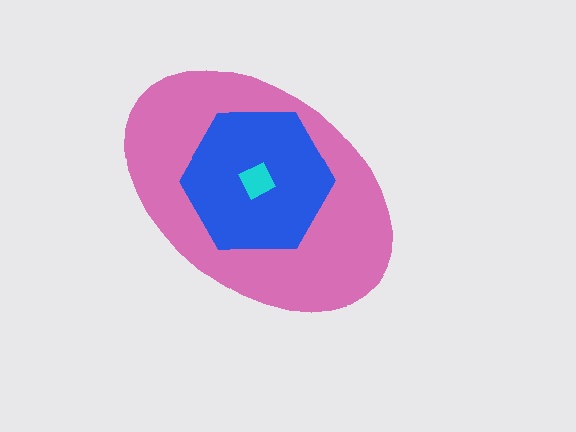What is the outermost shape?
The pink ellipse.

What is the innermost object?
The cyan diamond.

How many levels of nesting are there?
3.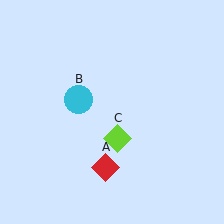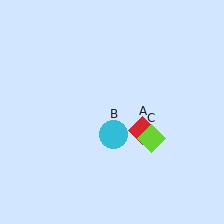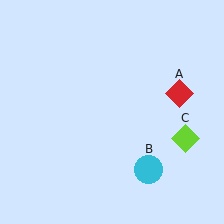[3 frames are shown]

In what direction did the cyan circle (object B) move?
The cyan circle (object B) moved down and to the right.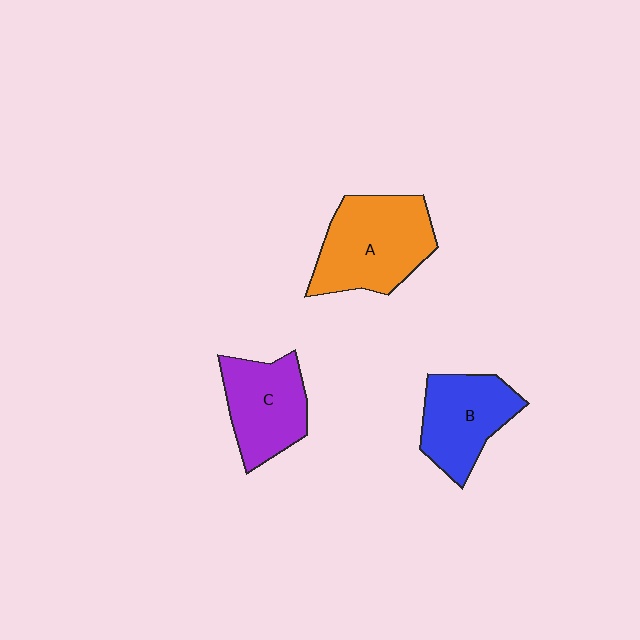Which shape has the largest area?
Shape A (orange).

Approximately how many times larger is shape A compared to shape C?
Approximately 1.3 times.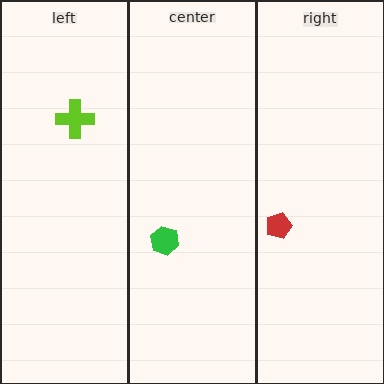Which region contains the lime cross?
The left region.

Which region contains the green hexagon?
The center region.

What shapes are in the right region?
The red pentagon.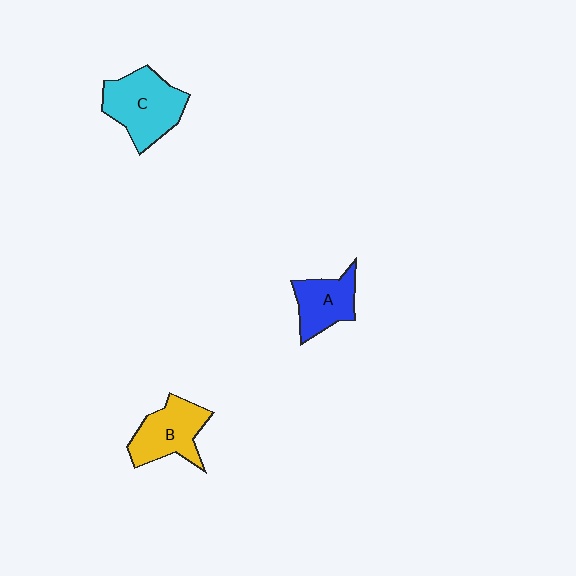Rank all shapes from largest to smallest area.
From largest to smallest: C (cyan), B (yellow), A (blue).